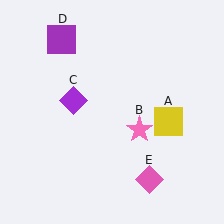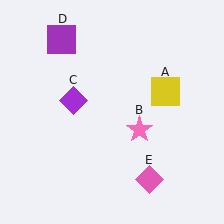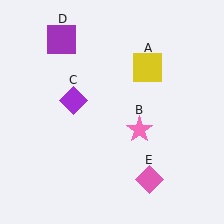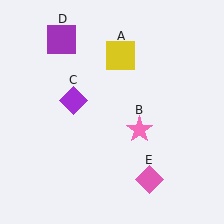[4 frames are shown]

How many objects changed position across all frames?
1 object changed position: yellow square (object A).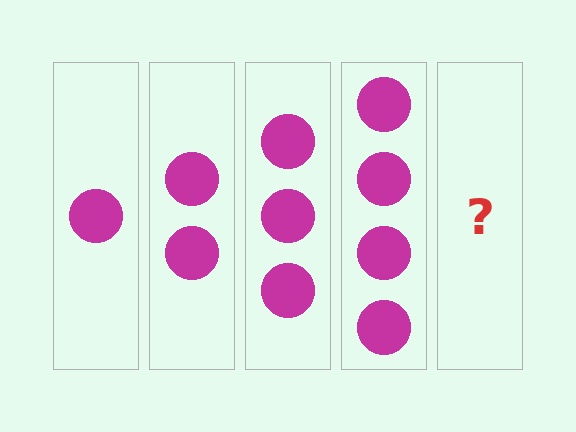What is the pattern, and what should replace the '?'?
The pattern is that each step adds one more circle. The '?' should be 5 circles.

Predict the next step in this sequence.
The next step is 5 circles.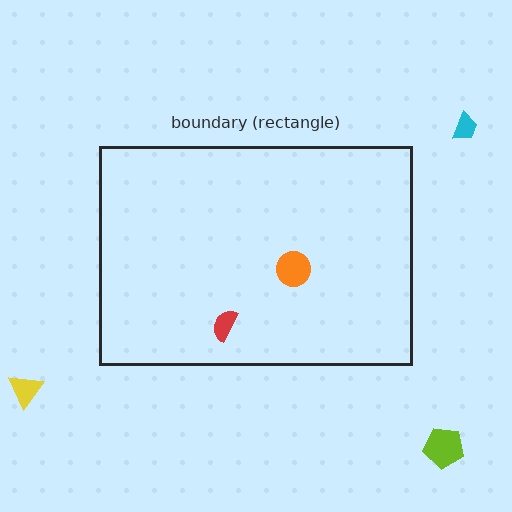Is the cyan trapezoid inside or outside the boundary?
Outside.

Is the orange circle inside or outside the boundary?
Inside.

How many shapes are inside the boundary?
2 inside, 3 outside.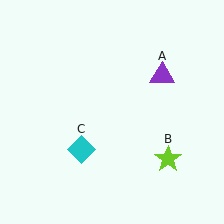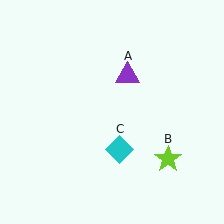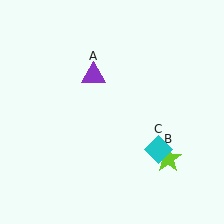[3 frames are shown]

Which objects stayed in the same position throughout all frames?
Lime star (object B) remained stationary.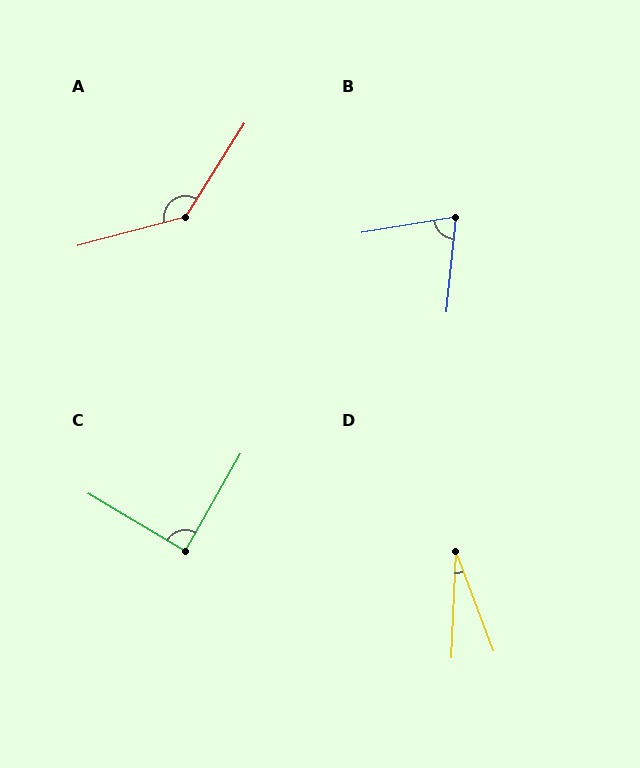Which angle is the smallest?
D, at approximately 23 degrees.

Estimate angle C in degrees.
Approximately 89 degrees.